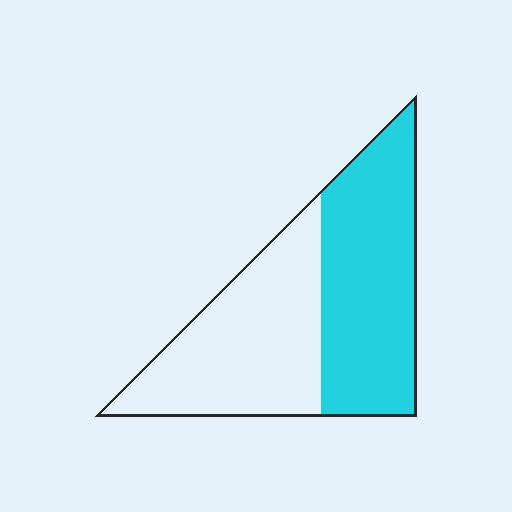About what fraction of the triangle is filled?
About one half (1/2).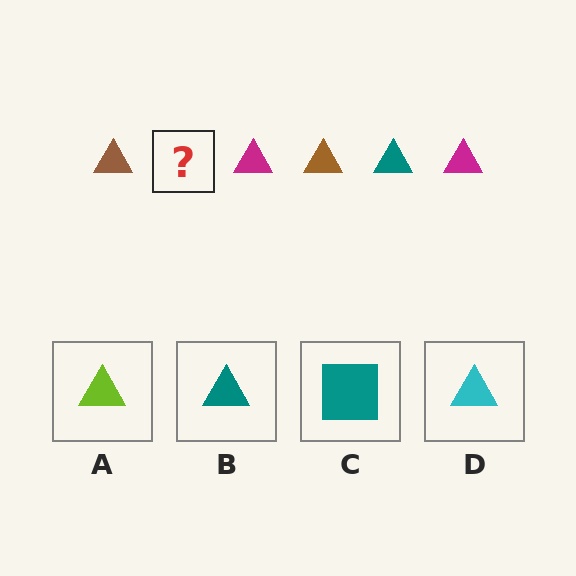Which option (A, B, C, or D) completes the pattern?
B.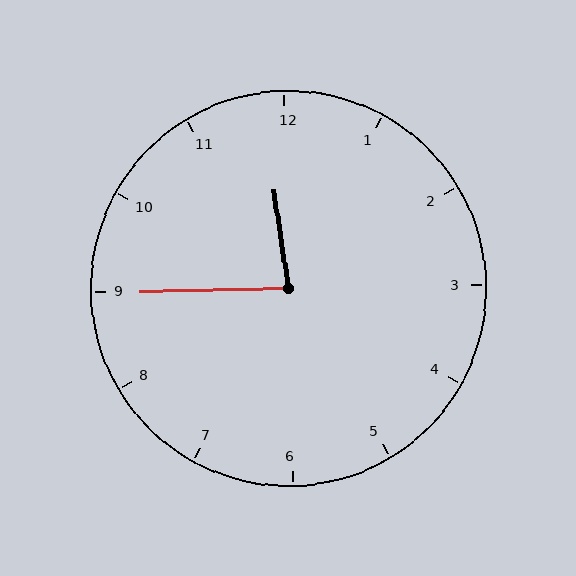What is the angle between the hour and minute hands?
Approximately 82 degrees.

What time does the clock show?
11:45.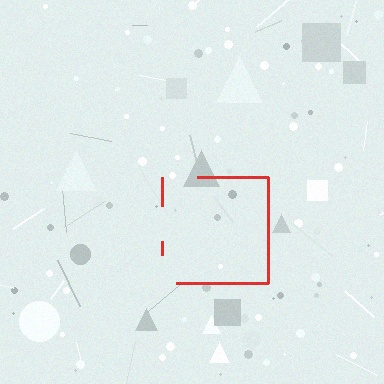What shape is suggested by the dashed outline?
The dashed outline suggests a square.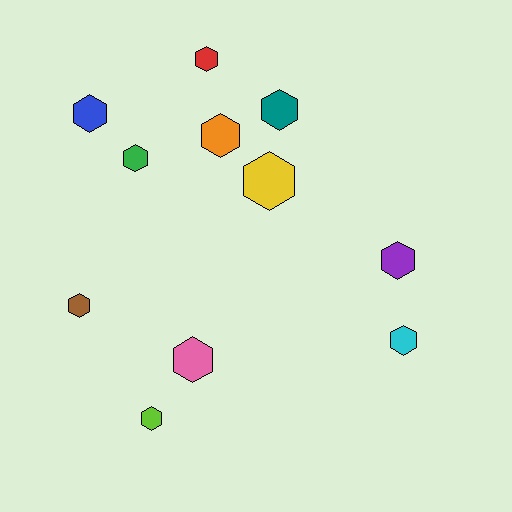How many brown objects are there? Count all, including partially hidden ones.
There is 1 brown object.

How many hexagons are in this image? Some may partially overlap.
There are 11 hexagons.